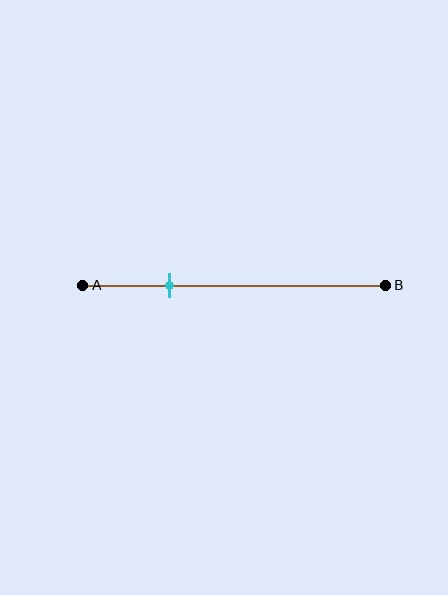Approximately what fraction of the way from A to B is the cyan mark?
The cyan mark is approximately 30% of the way from A to B.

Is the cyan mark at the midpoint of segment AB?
No, the mark is at about 30% from A, not at the 50% midpoint.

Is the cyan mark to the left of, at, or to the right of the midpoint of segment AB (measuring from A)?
The cyan mark is to the left of the midpoint of segment AB.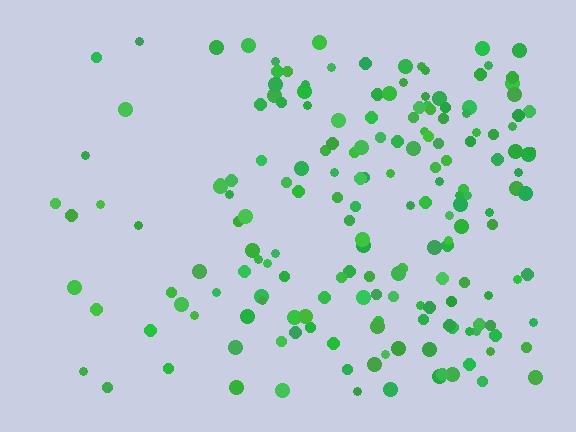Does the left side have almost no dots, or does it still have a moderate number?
Still a moderate number, just noticeably fewer than the right.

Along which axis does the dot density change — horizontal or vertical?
Horizontal.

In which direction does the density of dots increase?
From left to right, with the right side densest.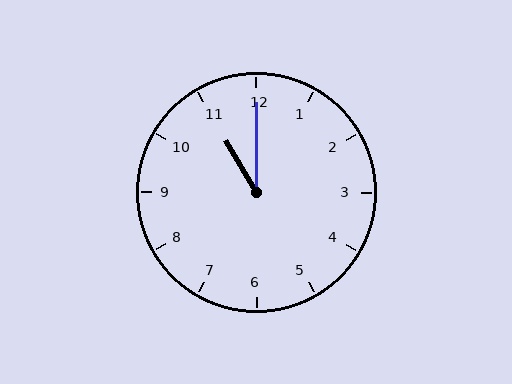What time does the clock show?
11:00.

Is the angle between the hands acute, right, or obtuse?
It is acute.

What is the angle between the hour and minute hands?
Approximately 30 degrees.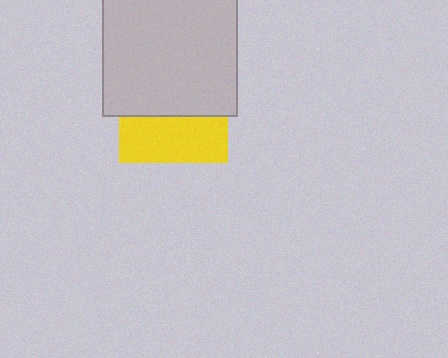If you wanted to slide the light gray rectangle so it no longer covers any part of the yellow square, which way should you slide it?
Slide it up — that is the most direct way to separate the two shapes.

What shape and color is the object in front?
The object in front is a light gray rectangle.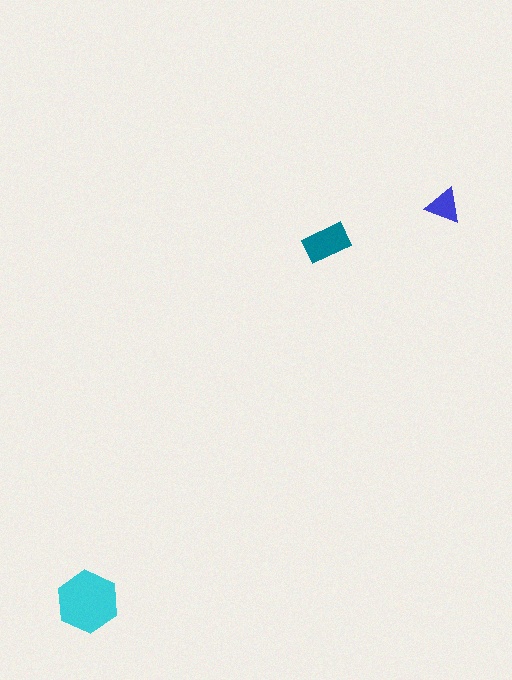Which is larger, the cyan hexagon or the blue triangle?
The cyan hexagon.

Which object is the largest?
The cyan hexagon.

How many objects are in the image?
There are 3 objects in the image.